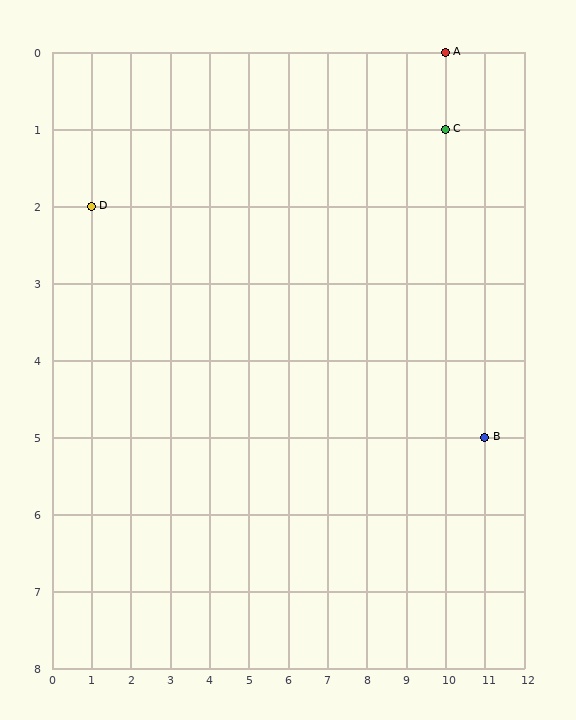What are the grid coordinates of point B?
Point B is at grid coordinates (11, 5).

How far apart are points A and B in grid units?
Points A and B are 1 column and 5 rows apart (about 5.1 grid units diagonally).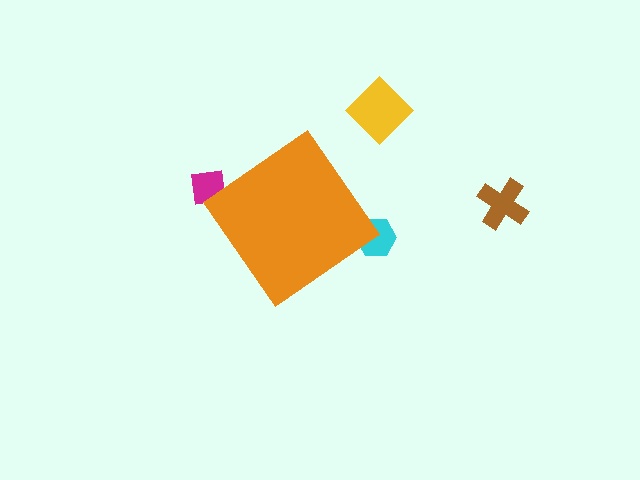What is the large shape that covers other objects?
An orange diamond.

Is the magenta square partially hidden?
Yes, the magenta square is partially hidden behind the orange diamond.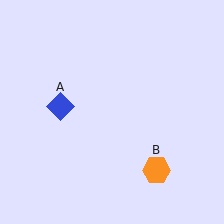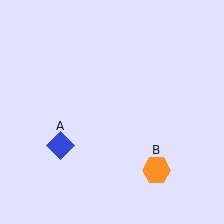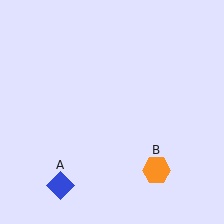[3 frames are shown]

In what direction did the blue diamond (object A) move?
The blue diamond (object A) moved down.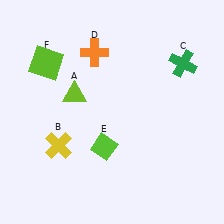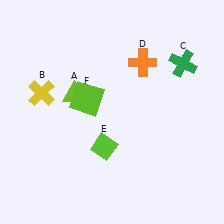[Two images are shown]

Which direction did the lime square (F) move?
The lime square (F) moved right.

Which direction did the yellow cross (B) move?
The yellow cross (B) moved up.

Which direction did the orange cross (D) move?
The orange cross (D) moved right.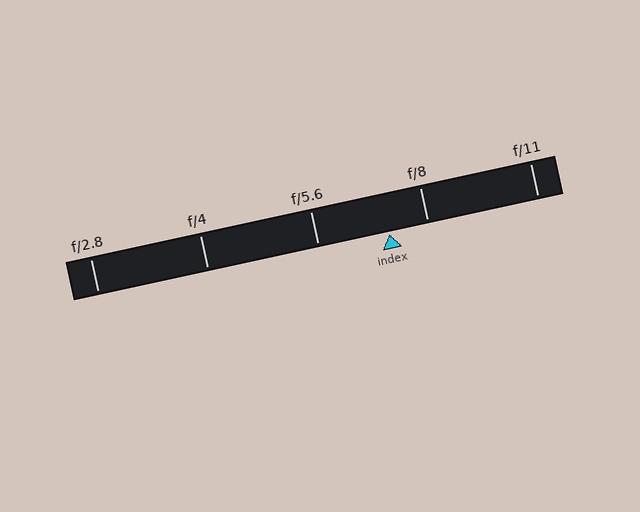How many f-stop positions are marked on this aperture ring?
There are 5 f-stop positions marked.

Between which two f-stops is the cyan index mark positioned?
The index mark is between f/5.6 and f/8.